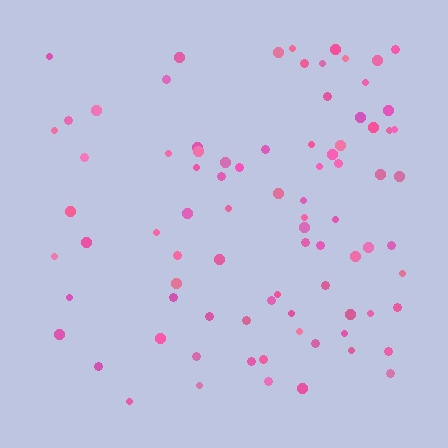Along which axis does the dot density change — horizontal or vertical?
Horizontal.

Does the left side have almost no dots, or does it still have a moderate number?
Still a moderate number, just noticeably fewer than the right.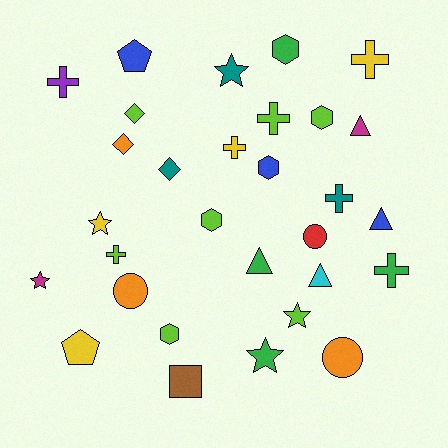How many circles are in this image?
There are 3 circles.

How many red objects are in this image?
There is 1 red object.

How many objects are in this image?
There are 30 objects.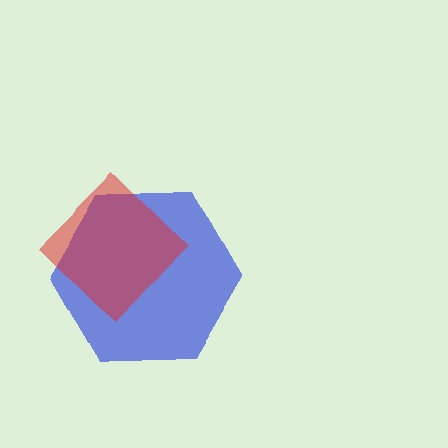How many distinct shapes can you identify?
There are 2 distinct shapes: a blue hexagon, a red diamond.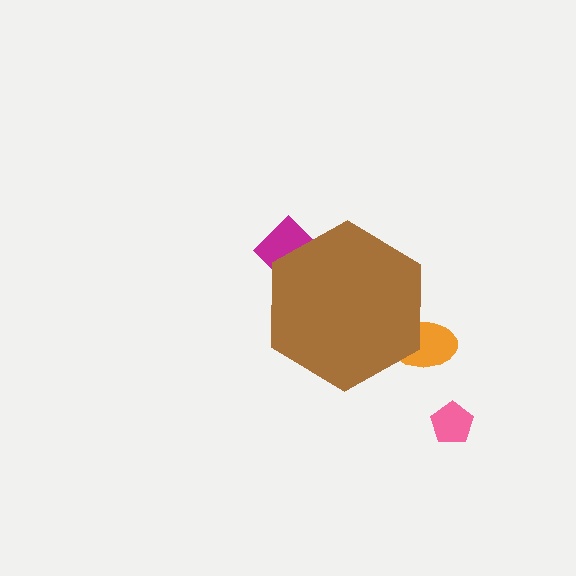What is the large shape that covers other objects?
A brown hexagon.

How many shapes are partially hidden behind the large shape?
2 shapes are partially hidden.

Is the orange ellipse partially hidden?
Yes, the orange ellipse is partially hidden behind the brown hexagon.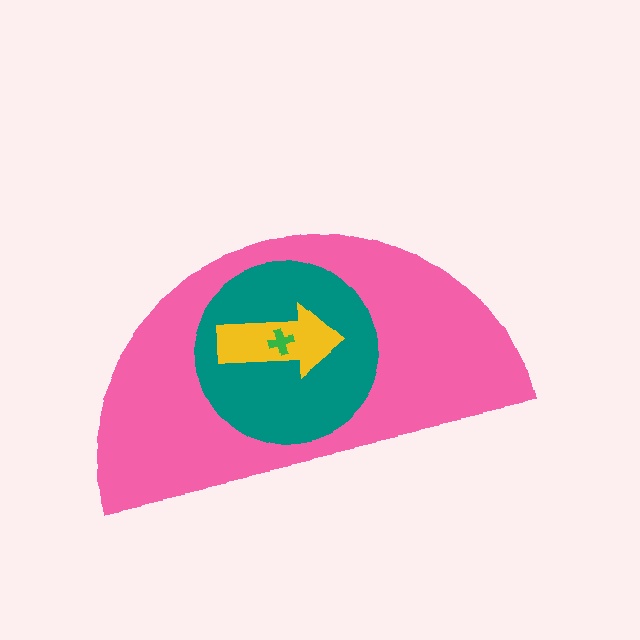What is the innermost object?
The green cross.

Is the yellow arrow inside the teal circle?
Yes.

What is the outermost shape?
The pink semicircle.